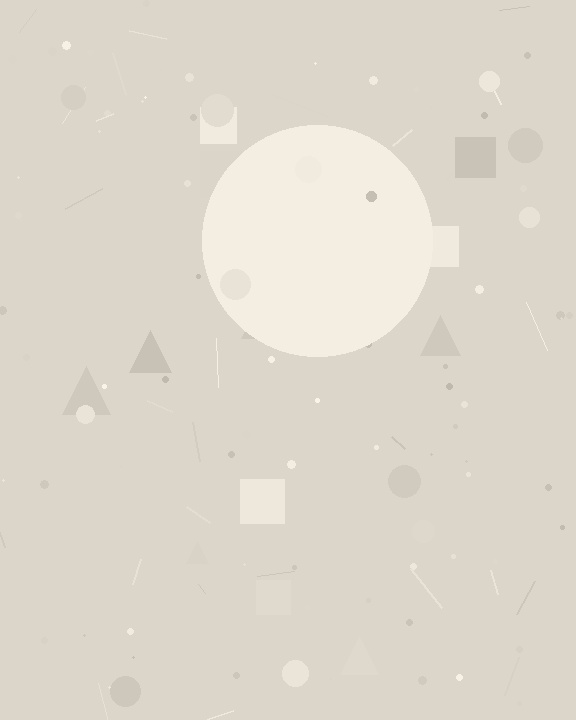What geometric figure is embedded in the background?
A circle is embedded in the background.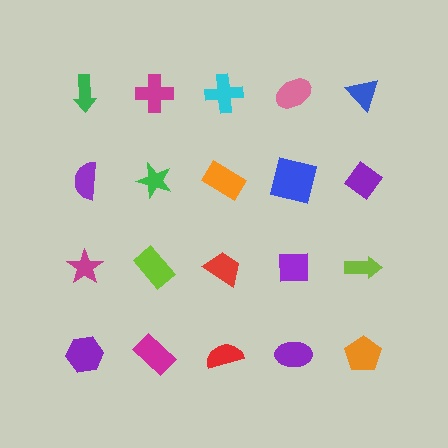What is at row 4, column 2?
A magenta rectangle.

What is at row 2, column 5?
A purple diamond.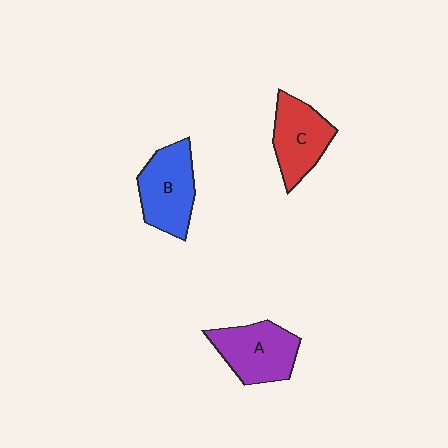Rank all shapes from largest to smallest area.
From largest to smallest: B (blue), A (purple), C (red).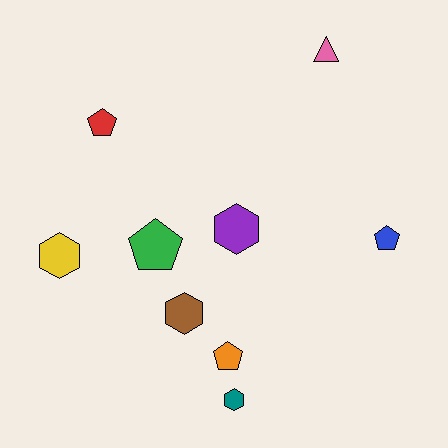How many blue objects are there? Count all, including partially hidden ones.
There is 1 blue object.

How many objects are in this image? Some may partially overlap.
There are 9 objects.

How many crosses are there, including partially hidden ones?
There are no crosses.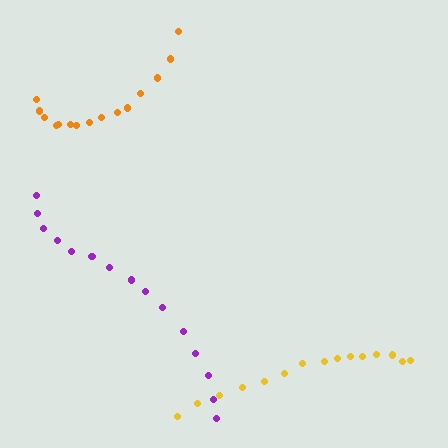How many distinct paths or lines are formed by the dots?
There are 3 distinct paths.